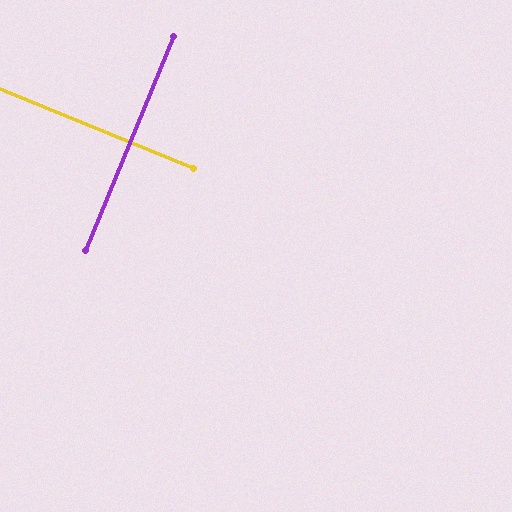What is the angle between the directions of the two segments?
Approximately 90 degrees.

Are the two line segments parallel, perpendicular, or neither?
Perpendicular — they meet at approximately 90°.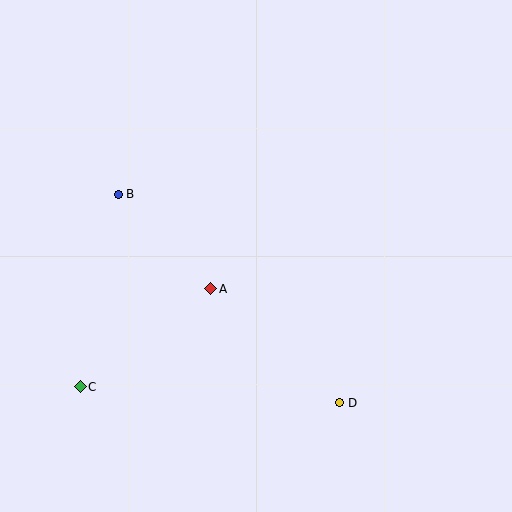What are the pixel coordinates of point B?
Point B is at (118, 194).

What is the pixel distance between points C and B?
The distance between C and B is 196 pixels.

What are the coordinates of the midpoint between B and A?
The midpoint between B and A is at (164, 242).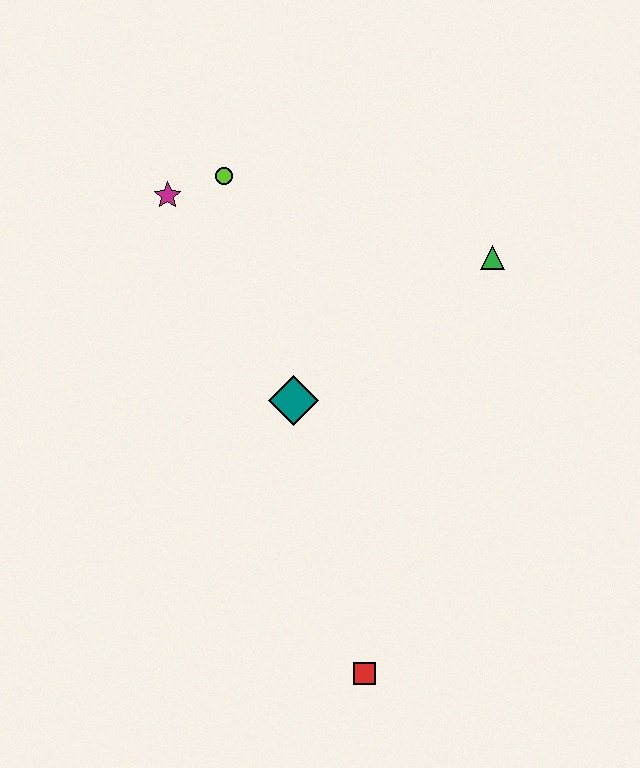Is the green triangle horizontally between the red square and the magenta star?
No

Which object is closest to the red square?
The teal diamond is closest to the red square.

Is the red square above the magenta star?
No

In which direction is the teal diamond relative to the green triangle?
The teal diamond is to the left of the green triangle.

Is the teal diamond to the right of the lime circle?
Yes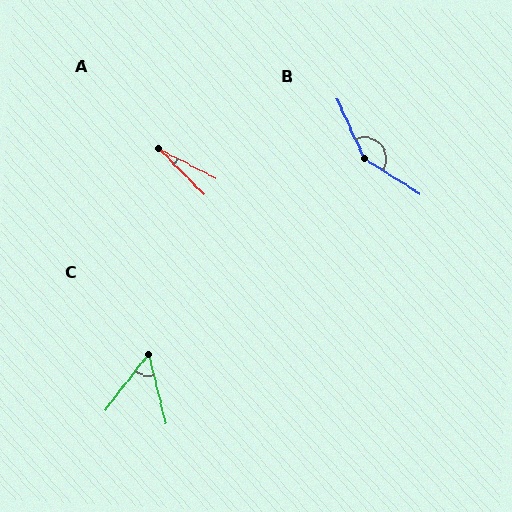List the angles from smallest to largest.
A (19°), C (51°), B (147°).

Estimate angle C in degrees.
Approximately 51 degrees.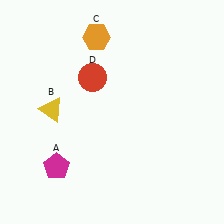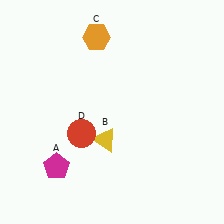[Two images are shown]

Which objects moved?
The objects that moved are: the yellow triangle (B), the red circle (D).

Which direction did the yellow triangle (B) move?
The yellow triangle (B) moved right.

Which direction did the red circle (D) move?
The red circle (D) moved down.